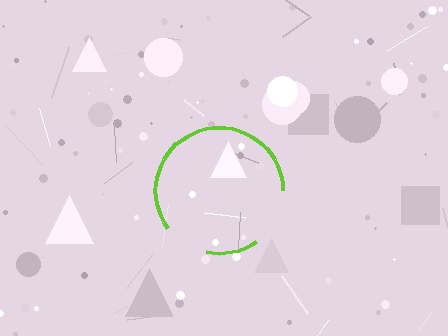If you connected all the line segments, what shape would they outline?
They would outline a circle.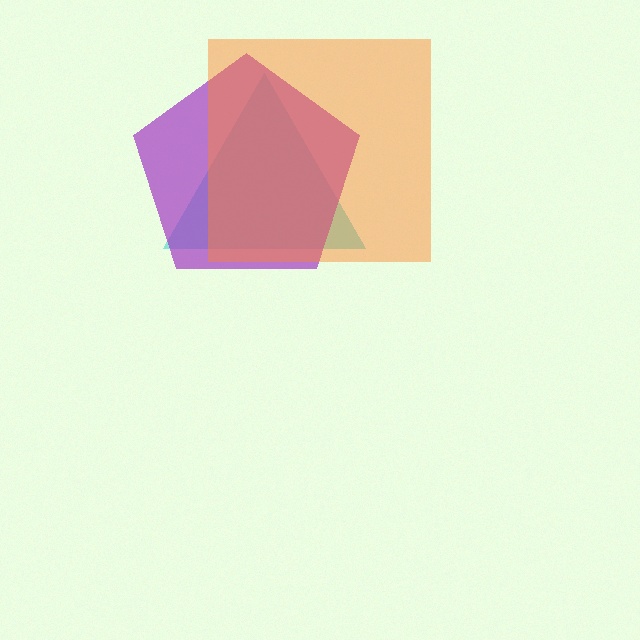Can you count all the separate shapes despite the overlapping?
Yes, there are 3 separate shapes.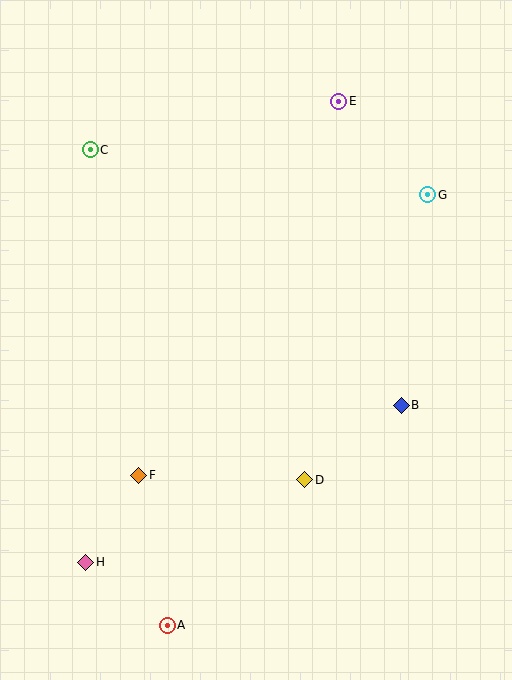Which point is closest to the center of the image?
Point D at (305, 480) is closest to the center.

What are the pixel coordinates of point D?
Point D is at (305, 480).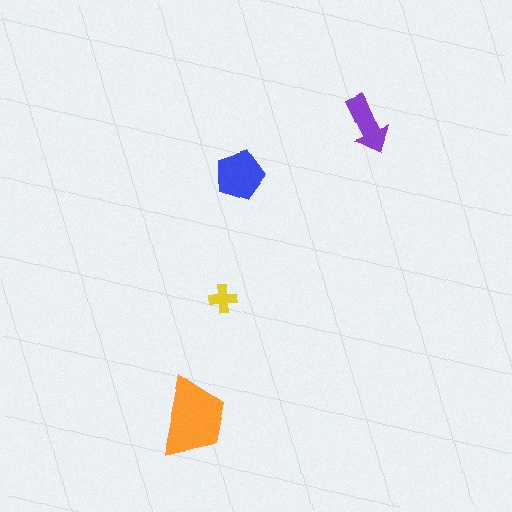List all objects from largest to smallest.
The orange trapezoid, the blue pentagon, the purple arrow, the yellow cross.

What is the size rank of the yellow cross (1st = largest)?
4th.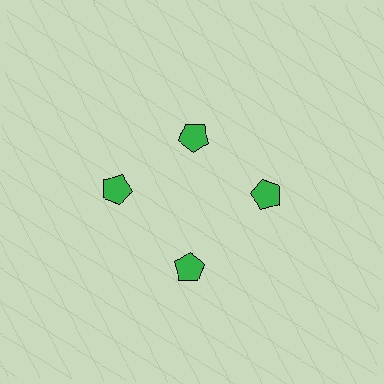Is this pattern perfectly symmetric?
No. The 4 green pentagons are arranged in a ring, but one element near the 12 o'clock position is pulled inward toward the center, breaking the 4-fold rotational symmetry.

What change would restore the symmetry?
The symmetry would be restored by moving it outward, back onto the ring so that all 4 pentagons sit at equal angles and equal distance from the center.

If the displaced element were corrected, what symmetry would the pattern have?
It would have 4-fold rotational symmetry — the pattern would map onto itself every 90 degrees.